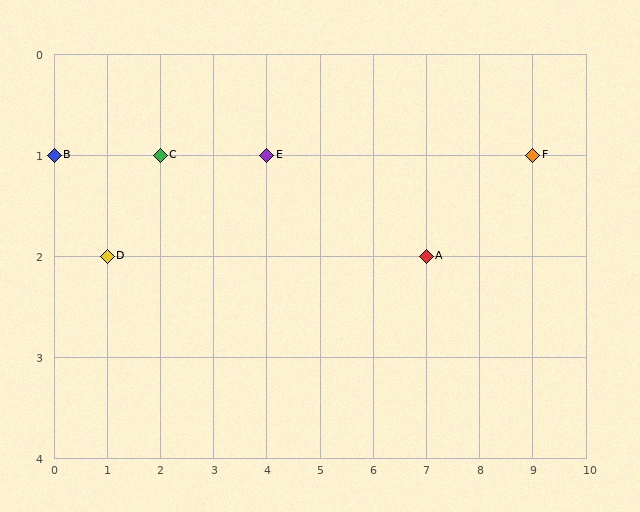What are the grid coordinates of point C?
Point C is at grid coordinates (2, 1).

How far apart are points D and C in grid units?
Points D and C are 1 column and 1 row apart (about 1.4 grid units diagonally).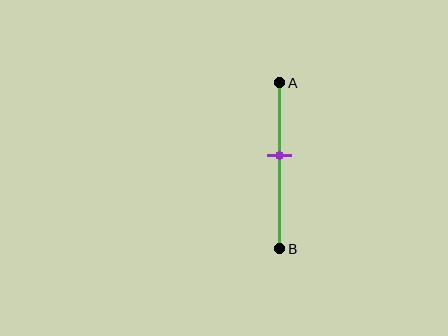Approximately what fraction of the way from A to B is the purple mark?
The purple mark is approximately 45% of the way from A to B.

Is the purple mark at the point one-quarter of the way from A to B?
No, the mark is at about 45% from A, not at the 25% one-quarter point.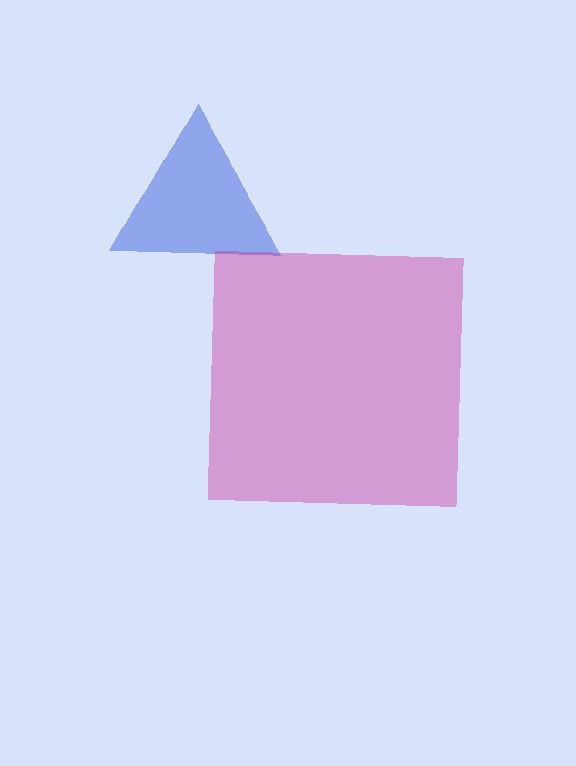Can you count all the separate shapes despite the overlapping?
Yes, there are 2 separate shapes.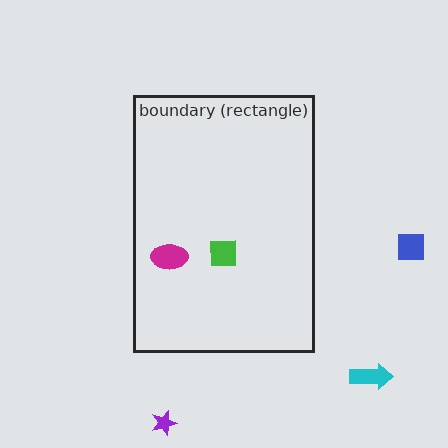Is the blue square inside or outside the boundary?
Outside.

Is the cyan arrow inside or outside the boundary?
Outside.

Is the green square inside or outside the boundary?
Inside.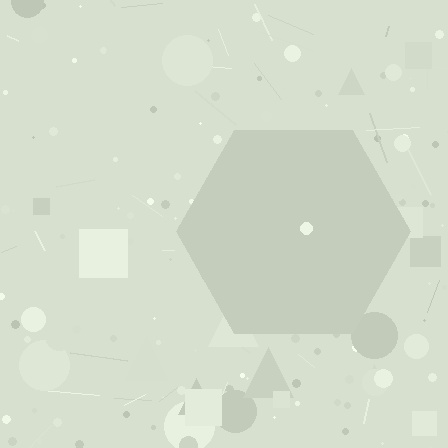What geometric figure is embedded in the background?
A hexagon is embedded in the background.